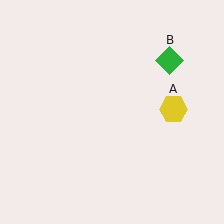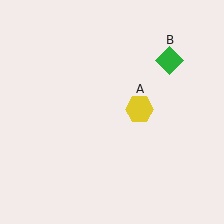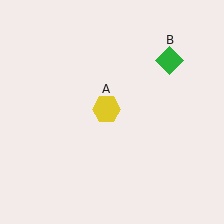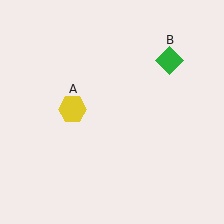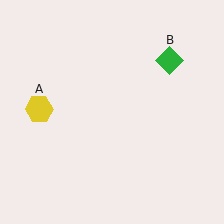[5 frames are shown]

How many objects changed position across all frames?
1 object changed position: yellow hexagon (object A).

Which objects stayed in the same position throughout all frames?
Green diamond (object B) remained stationary.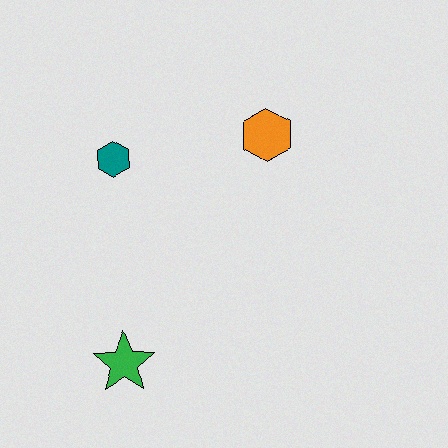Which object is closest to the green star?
The teal hexagon is closest to the green star.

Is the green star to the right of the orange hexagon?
No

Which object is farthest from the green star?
The orange hexagon is farthest from the green star.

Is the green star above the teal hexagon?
No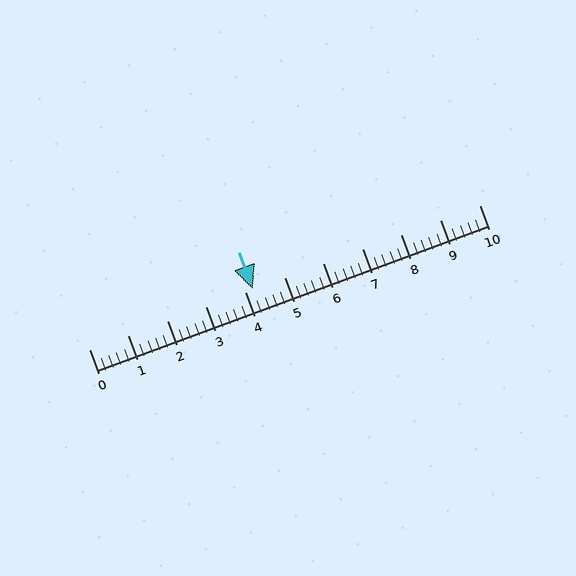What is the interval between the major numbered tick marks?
The major tick marks are spaced 1 units apart.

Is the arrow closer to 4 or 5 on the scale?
The arrow is closer to 4.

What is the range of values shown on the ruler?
The ruler shows values from 0 to 10.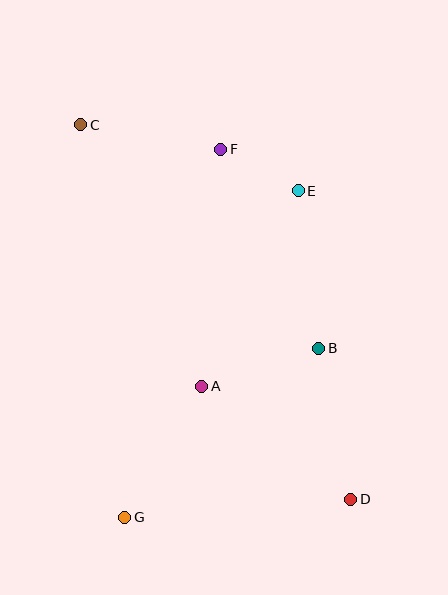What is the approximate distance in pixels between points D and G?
The distance between D and G is approximately 227 pixels.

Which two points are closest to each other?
Points E and F are closest to each other.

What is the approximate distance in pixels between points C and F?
The distance between C and F is approximately 142 pixels.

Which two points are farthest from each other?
Points C and D are farthest from each other.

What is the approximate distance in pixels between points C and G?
The distance between C and G is approximately 395 pixels.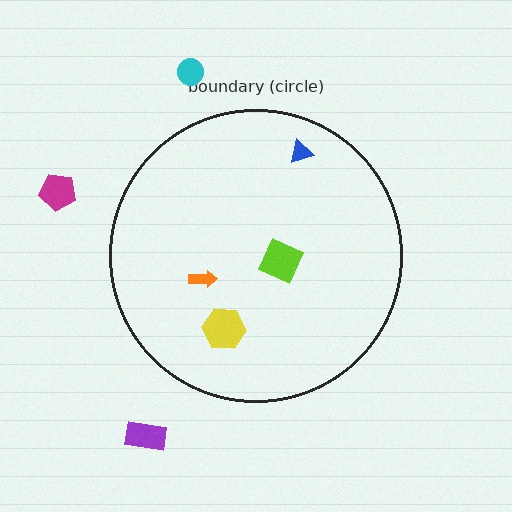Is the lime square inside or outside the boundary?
Inside.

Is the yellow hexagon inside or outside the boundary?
Inside.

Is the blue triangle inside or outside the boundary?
Inside.